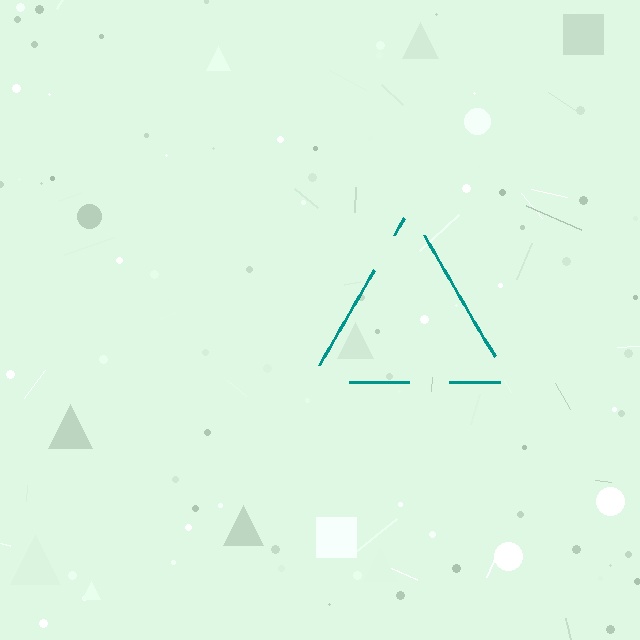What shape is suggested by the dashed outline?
The dashed outline suggests a triangle.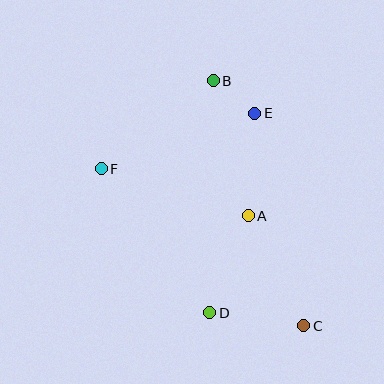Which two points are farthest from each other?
Points B and C are farthest from each other.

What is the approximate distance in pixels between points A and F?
The distance between A and F is approximately 154 pixels.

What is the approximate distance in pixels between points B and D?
The distance between B and D is approximately 232 pixels.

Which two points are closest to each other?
Points B and E are closest to each other.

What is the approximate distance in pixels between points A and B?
The distance between A and B is approximately 140 pixels.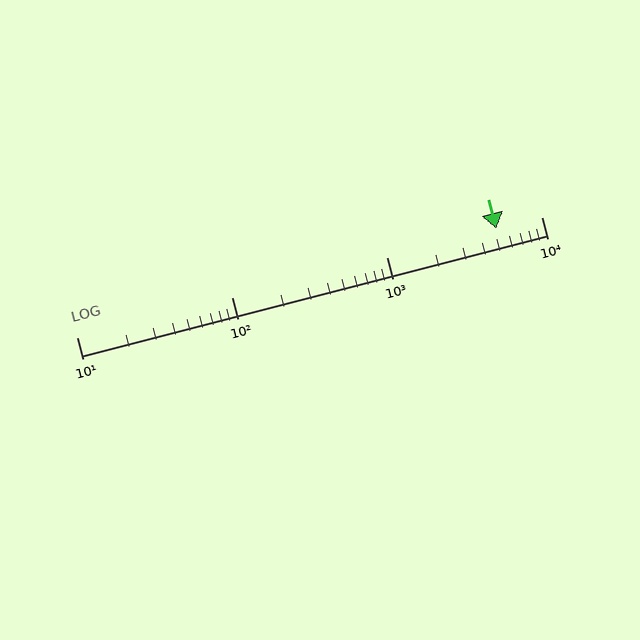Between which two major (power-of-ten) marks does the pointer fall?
The pointer is between 1000 and 10000.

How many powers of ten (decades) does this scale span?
The scale spans 3 decades, from 10 to 10000.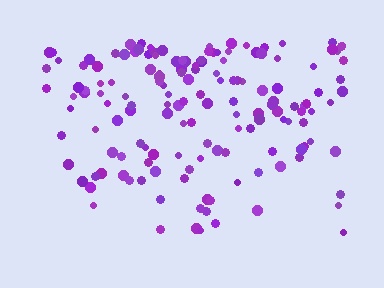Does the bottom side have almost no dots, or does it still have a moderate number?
Still a moderate number, just noticeably fewer than the top.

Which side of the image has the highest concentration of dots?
The top.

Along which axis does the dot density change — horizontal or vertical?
Vertical.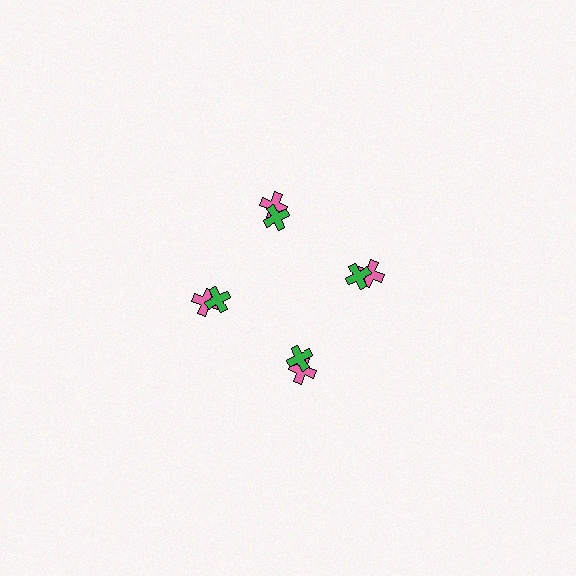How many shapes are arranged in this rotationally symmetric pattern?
There are 8 shapes, arranged in 4 groups of 2.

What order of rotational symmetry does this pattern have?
This pattern has 4-fold rotational symmetry.